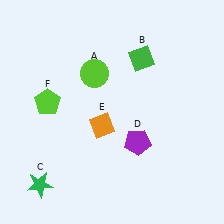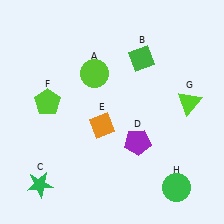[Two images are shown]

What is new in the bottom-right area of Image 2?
A green circle (H) was added in the bottom-right area of Image 2.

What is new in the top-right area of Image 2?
A lime triangle (G) was added in the top-right area of Image 2.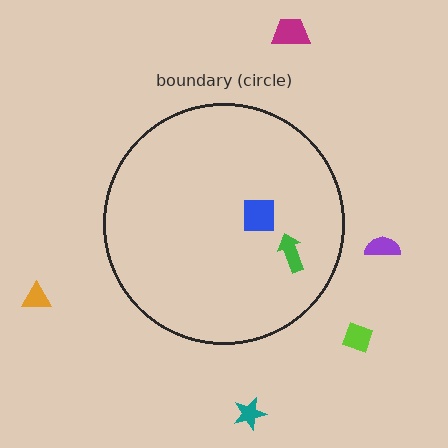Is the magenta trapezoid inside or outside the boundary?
Outside.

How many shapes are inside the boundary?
2 inside, 5 outside.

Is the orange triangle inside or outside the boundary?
Outside.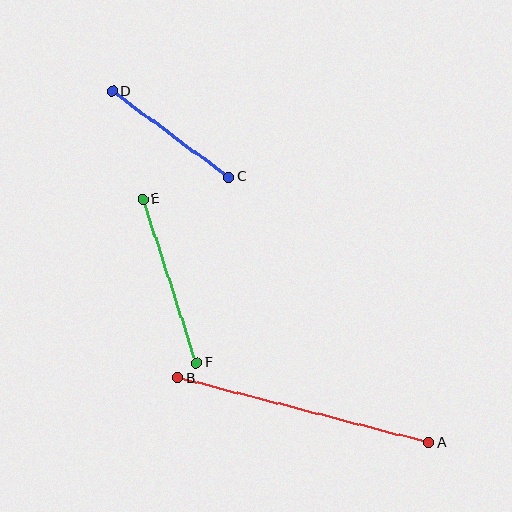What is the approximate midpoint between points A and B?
The midpoint is at approximately (303, 410) pixels.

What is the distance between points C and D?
The distance is approximately 144 pixels.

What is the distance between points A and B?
The distance is approximately 259 pixels.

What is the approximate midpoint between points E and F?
The midpoint is at approximately (170, 281) pixels.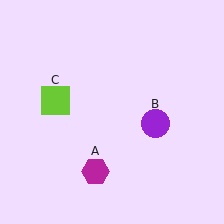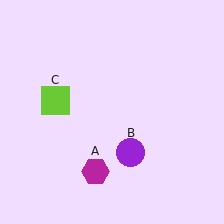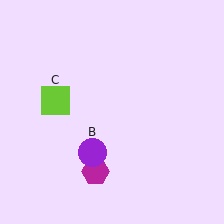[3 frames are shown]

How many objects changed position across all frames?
1 object changed position: purple circle (object B).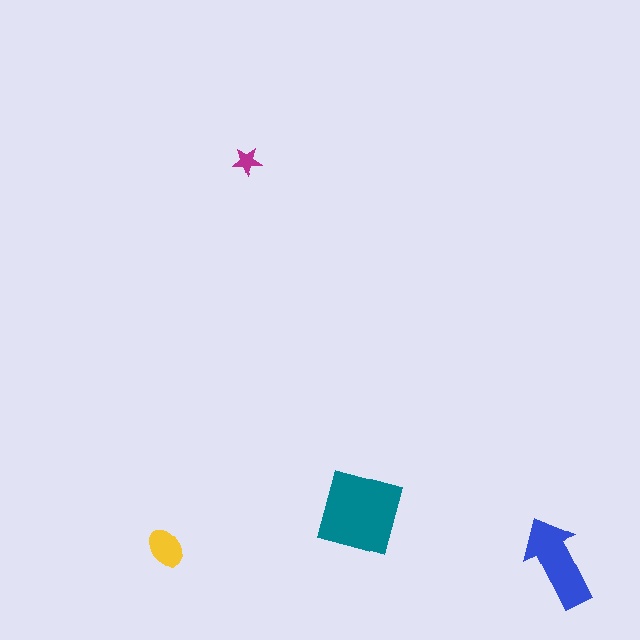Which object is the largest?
The teal square.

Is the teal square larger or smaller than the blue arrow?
Larger.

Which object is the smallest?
The magenta star.